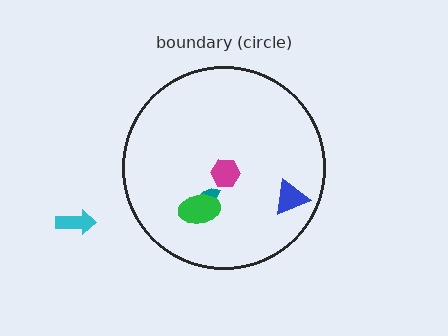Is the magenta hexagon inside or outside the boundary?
Inside.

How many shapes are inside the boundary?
4 inside, 1 outside.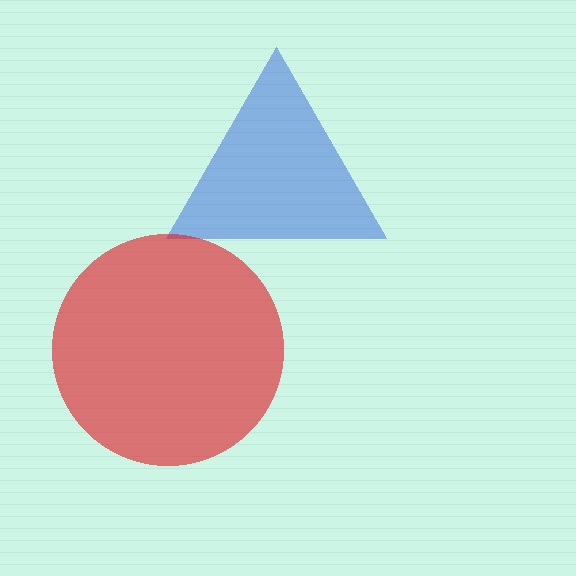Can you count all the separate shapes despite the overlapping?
Yes, there are 2 separate shapes.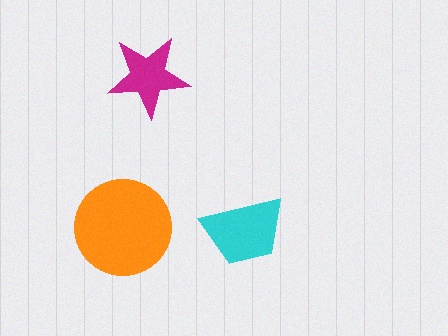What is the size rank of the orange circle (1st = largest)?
1st.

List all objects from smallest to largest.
The magenta star, the cyan trapezoid, the orange circle.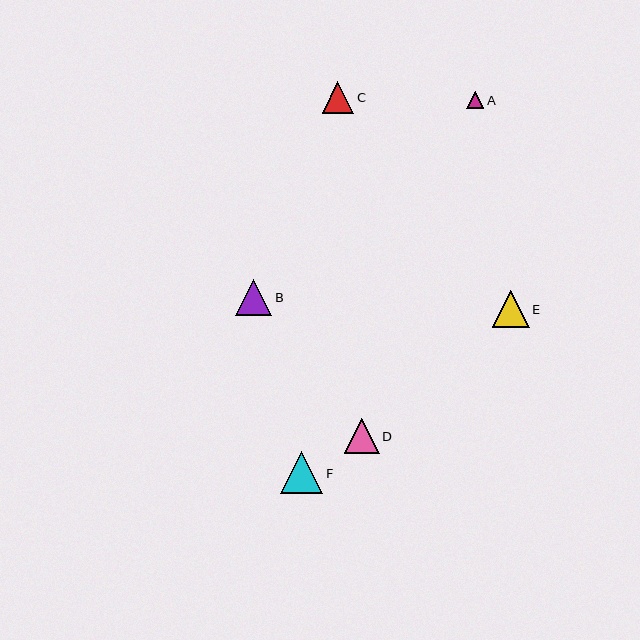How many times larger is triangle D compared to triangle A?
Triangle D is approximately 2.0 times the size of triangle A.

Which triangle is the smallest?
Triangle A is the smallest with a size of approximately 17 pixels.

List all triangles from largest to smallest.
From largest to smallest: F, E, B, D, C, A.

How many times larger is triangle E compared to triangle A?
Triangle E is approximately 2.1 times the size of triangle A.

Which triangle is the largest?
Triangle F is the largest with a size of approximately 42 pixels.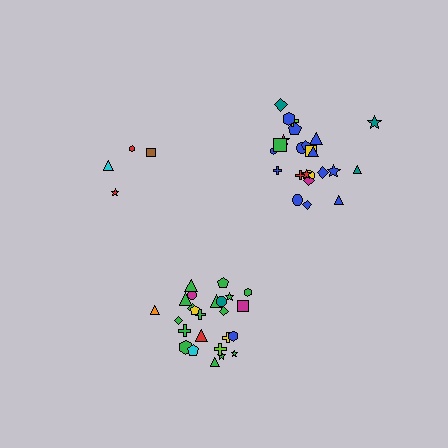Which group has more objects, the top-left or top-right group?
The top-right group.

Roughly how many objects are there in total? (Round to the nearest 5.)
Roughly 55 objects in total.